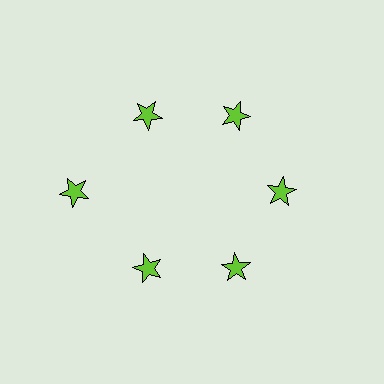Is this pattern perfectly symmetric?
No. The 6 lime stars are arranged in a ring, but one element near the 9 o'clock position is pushed outward from the center, breaking the 6-fold rotational symmetry.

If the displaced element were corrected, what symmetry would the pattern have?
It would have 6-fold rotational symmetry — the pattern would map onto itself every 60 degrees.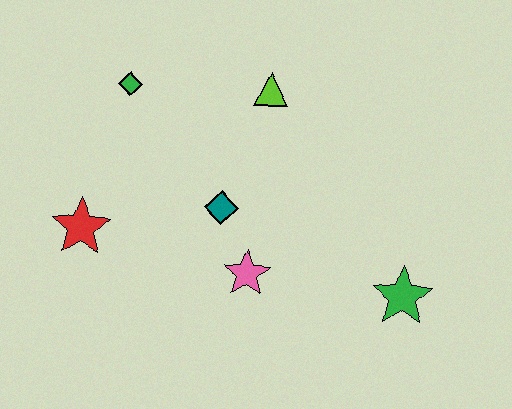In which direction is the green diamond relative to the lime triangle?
The green diamond is to the left of the lime triangle.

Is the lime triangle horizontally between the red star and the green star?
Yes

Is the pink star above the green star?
Yes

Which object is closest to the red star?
The teal diamond is closest to the red star.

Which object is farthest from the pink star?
The green diamond is farthest from the pink star.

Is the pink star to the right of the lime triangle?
No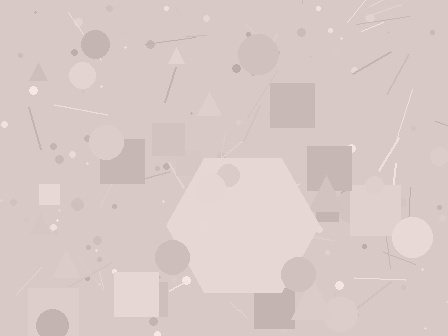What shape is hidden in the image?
A hexagon is hidden in the image.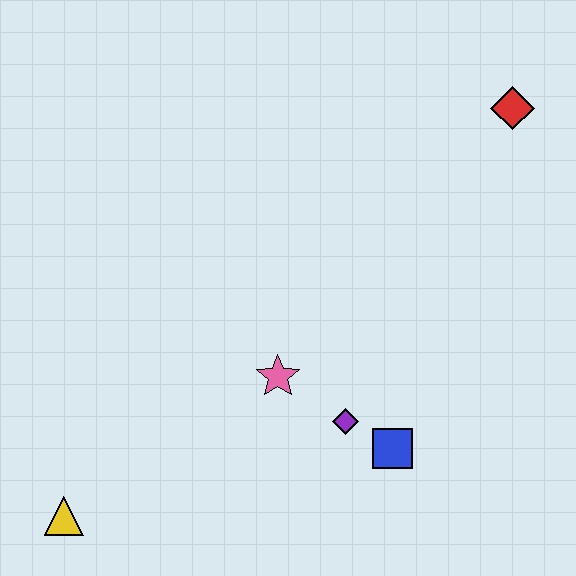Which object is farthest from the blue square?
The red diamond is farthest from the blue square.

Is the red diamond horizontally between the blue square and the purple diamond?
No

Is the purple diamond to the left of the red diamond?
Yes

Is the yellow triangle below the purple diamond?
Yes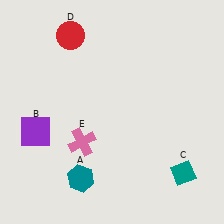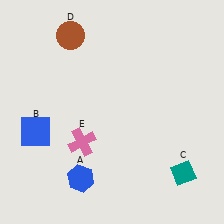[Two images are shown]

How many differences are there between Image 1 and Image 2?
There are 3 differences between the two images.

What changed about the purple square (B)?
In Image 1, B is purple. In Image 2, it changed to blue.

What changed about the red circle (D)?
In Image 1, D is red. In Image 2, it changed to brown.